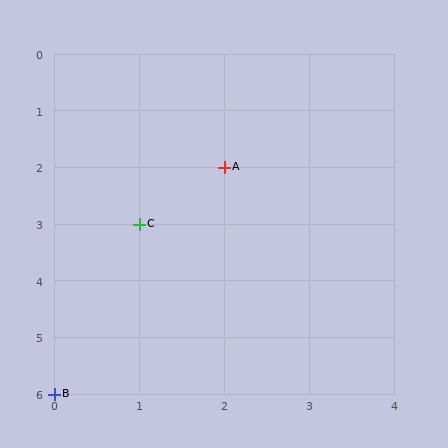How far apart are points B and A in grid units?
Points B and A are 2 columns and 4 rows apart (about 4.5 grid units diagonally).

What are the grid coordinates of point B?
Point B is at grid coordinates (0, 6).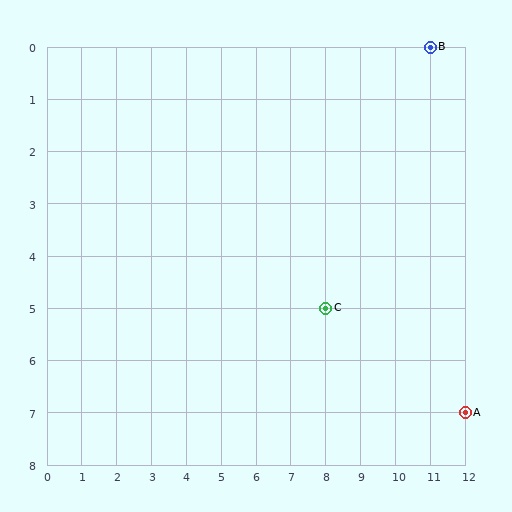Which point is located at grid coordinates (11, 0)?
Point B is at (11, 0).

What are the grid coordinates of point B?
Point B is at grid coordinates (11, 0).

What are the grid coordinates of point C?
Point C is at grid coordinates (8, 5).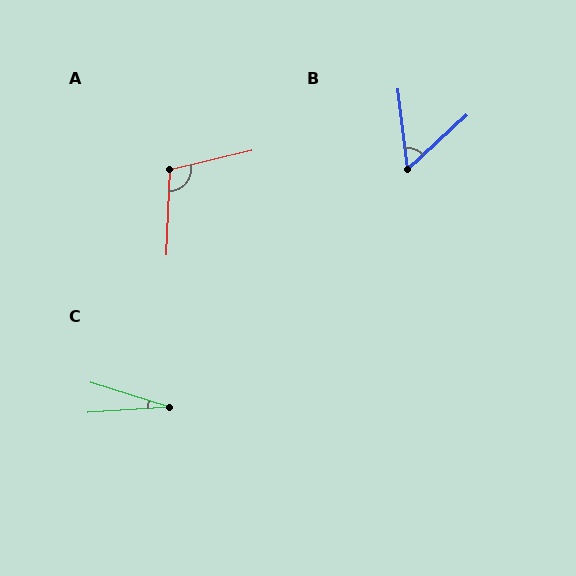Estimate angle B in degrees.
Approximately 55 degrees.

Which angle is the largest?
A, at approximately 106 degrees.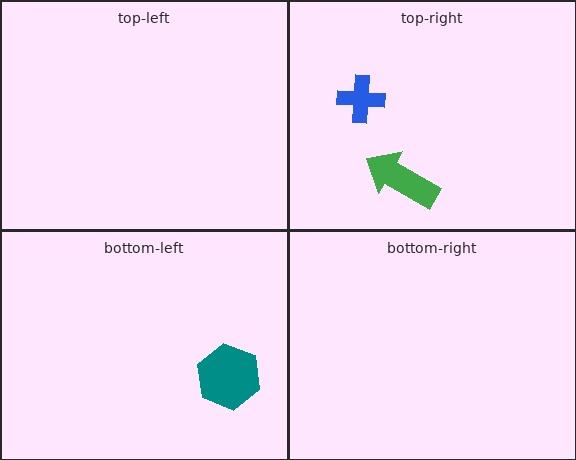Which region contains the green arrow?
The top-right region.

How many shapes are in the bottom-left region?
1.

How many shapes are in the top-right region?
2.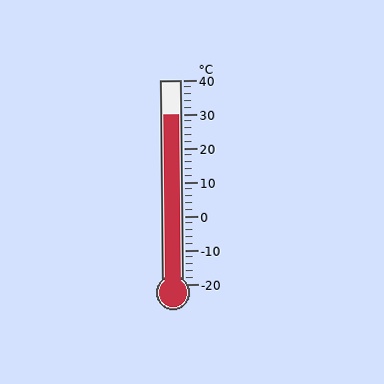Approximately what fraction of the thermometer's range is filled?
The thermometer is filled to approximately 85% of its range.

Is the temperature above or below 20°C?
The temperature is above 20°C.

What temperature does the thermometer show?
The thermometer shows approximately 30°C.